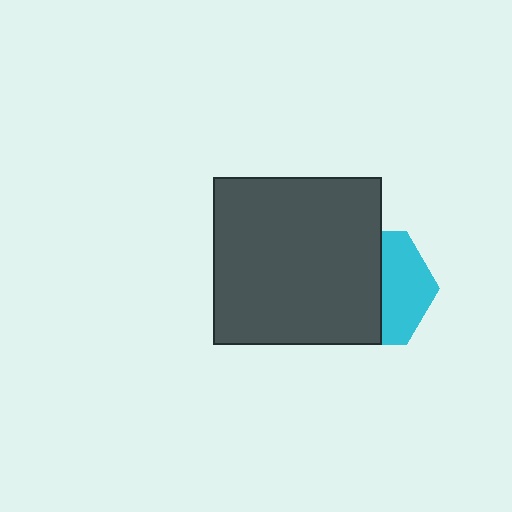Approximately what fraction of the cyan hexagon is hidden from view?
Roughly 58% of the cyan hexagon is hidden behind the dark gray square.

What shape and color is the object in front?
The object in front is a dark gray square.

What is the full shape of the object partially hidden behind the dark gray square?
The partially hidden object is a cyan hexagon.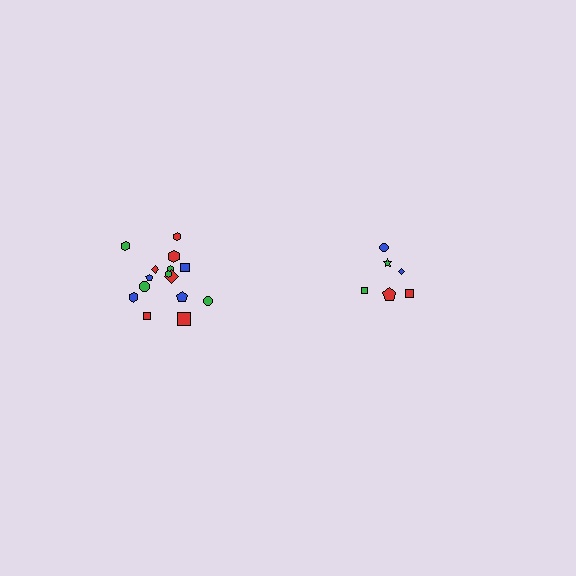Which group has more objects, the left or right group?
The left group.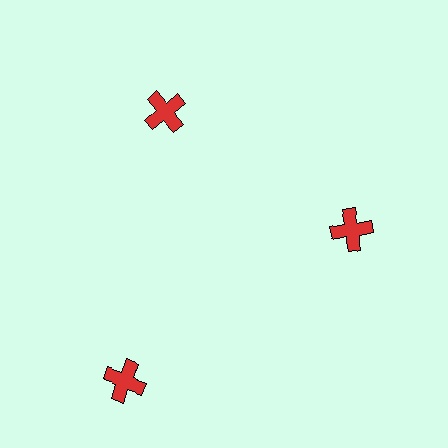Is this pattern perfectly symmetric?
No. The 3 red crosses are arranged in a ring, but one element near the 7 o'clock position is pushed outward from the center, breaking the 3-fold rotational symmetry.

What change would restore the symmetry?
The symmetry would be restored by moving it inward, back onto the ring so that all 3 crosses sit at equal angles and equal distance from the center.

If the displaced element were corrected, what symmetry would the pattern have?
It would have 3-fold rotational symmetry — the pattern would map onto itself every 120 degrees.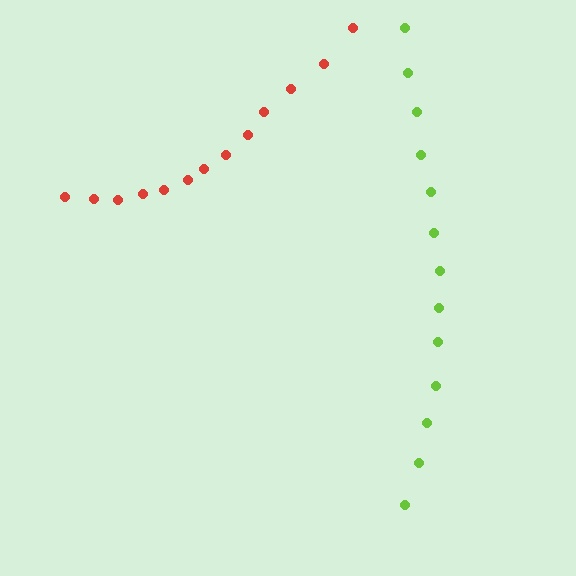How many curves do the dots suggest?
There are 2 distinct paths.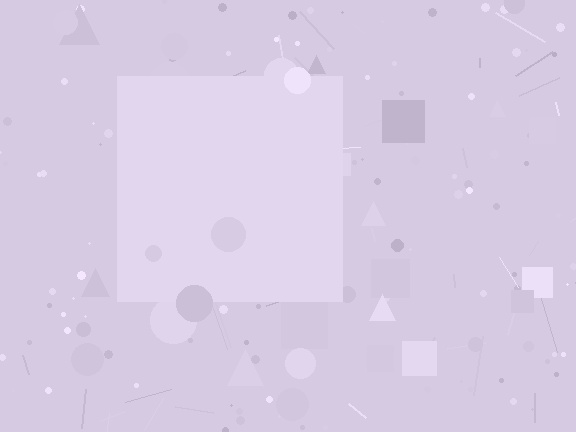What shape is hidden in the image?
A square is hidden in the image.